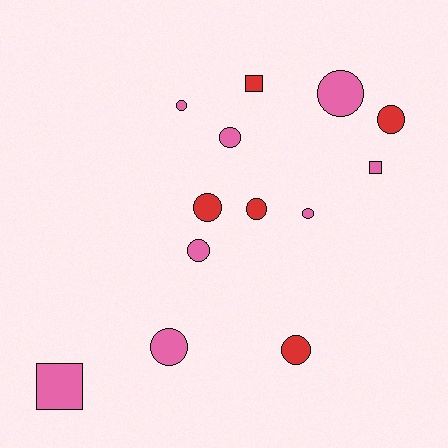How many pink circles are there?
There are 6 pink circles.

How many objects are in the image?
There are 13 objects.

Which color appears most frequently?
Pink, with 8 objects.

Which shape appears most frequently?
Circle, with 10 objects.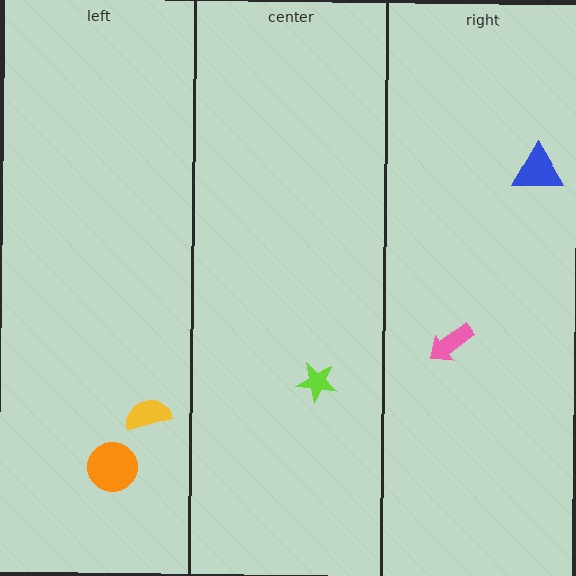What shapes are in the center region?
The lime star.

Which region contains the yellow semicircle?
The left region.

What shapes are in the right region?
The blue triangle, the pink arrow.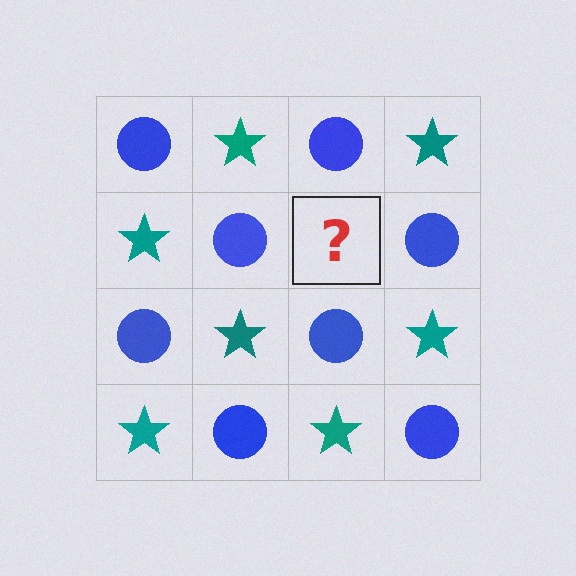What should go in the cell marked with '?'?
The missing cell should contain a teal star.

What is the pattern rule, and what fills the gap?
The rule is that it alternates blue circle and teal star in a checkerboard pattern. The gap should be filled with a teal star.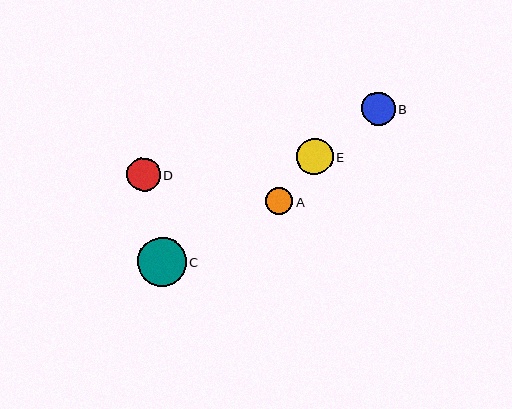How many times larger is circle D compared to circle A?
Circle D is approximately 1.2 times the size of circle A.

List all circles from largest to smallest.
From largest to smallest: C, E, D, B, A.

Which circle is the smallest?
Circle A is the smallest with a size of approximately 27 pixels.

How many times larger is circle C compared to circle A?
Circle C is approximately 1.8 times the size of circle A.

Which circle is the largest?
Circle C is the largest with a size of approximately 49 pixels.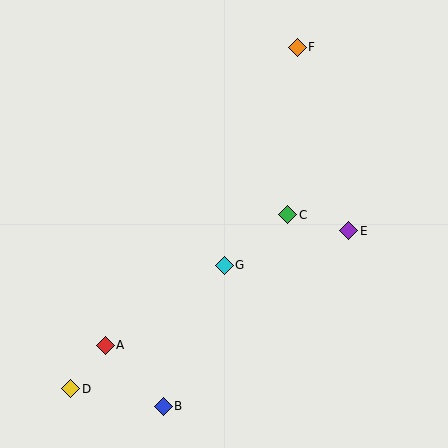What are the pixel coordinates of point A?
Point A is at (105, 345).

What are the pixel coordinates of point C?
Point C is at (288, 215).